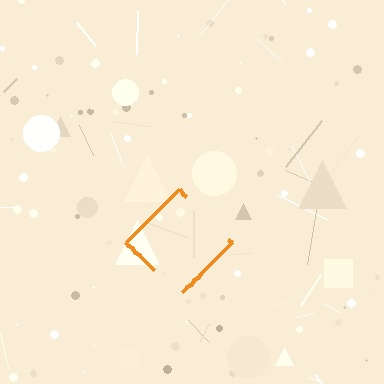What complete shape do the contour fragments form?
The contour fragments form a diamond.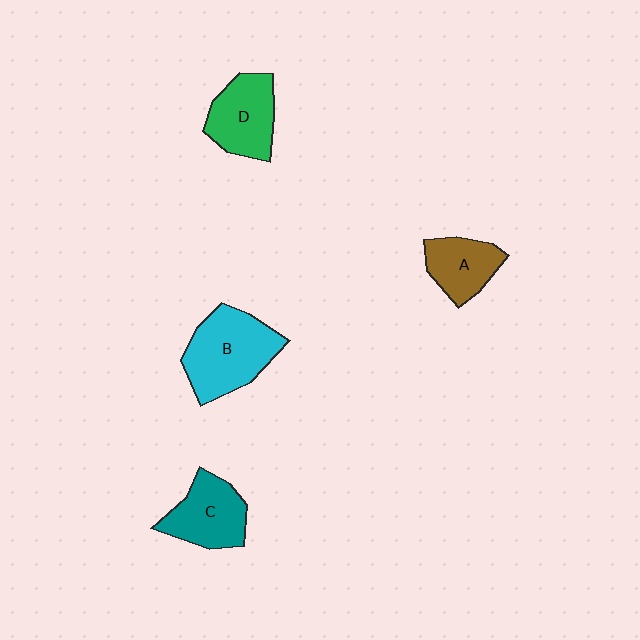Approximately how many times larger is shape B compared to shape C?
Approximately 1.4 times.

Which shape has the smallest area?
Shape A (brown).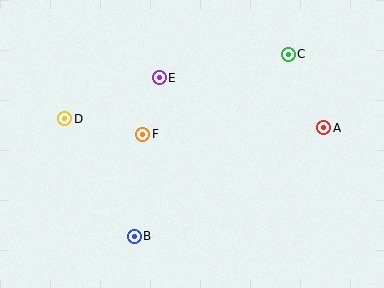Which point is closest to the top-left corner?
Point D is closest to the top-left corner.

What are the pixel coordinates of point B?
Point B is at (134, 236).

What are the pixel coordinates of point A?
Point A is at (324, 128).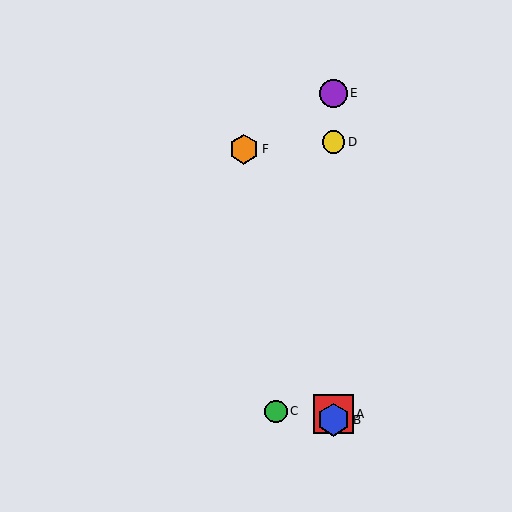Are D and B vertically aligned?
Yes, both are at x≈334.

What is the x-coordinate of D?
Object D is at x≈334.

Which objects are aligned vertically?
Objects A, B, D, E are aligned vertically.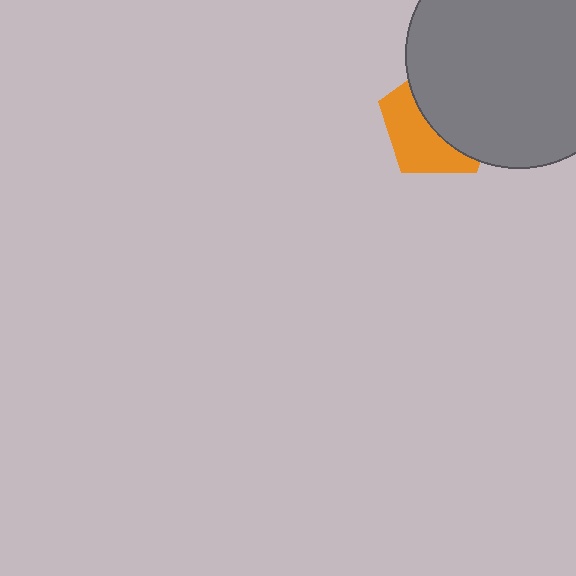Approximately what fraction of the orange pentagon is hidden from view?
Roughly 56% of the orange pentagon is hidden behind the gray circle.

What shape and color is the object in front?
The object in front is a gray circle.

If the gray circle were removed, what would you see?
You would see the complete orange pentagon.